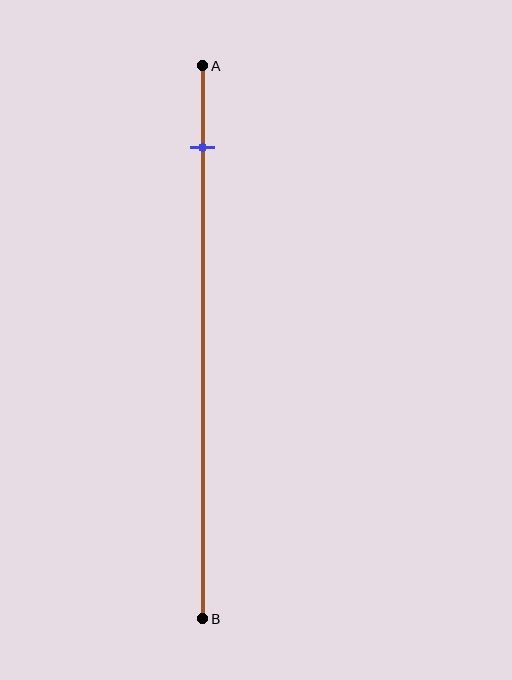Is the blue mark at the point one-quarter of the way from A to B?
No, the mark is at about 15% from A, not at the 25% one-quarter point.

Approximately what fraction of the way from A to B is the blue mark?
The blue mark is approximately 15% of the way from A to B.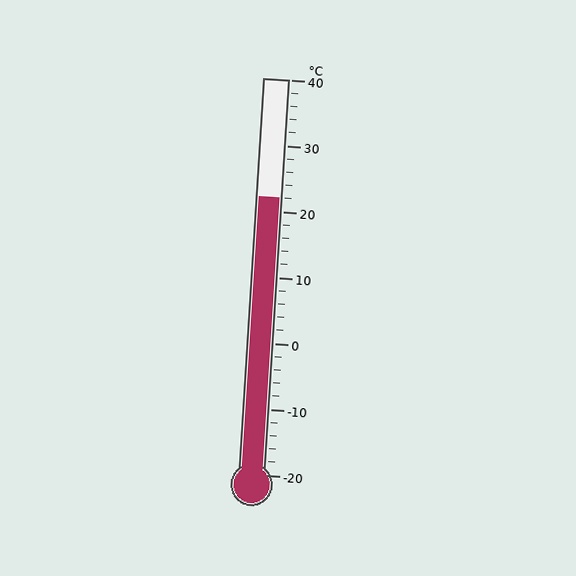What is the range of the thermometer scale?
The thermometer scale ranges from -20°C to 40°C.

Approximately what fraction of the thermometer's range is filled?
The thermometer is filled to approximately 70% of its range.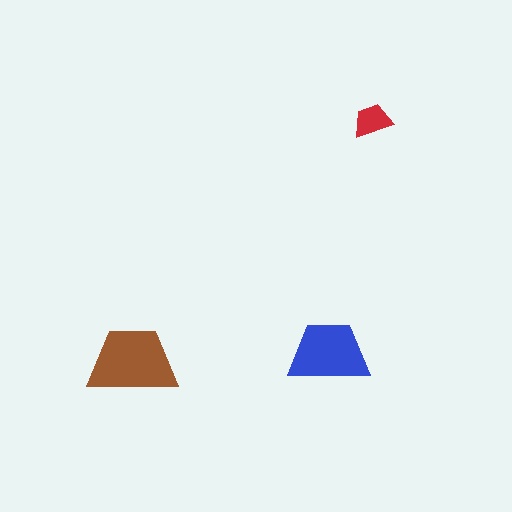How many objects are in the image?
There are 3 objects in the image.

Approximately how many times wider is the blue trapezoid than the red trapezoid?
About 2 times wider.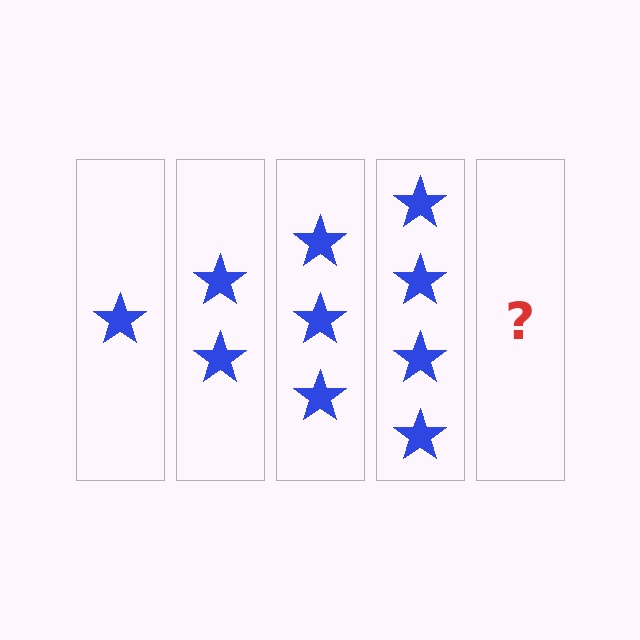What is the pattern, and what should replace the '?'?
The pattern is that each step adds one more star. The '?' should be 5 stars.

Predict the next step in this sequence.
The next step is 5 stars.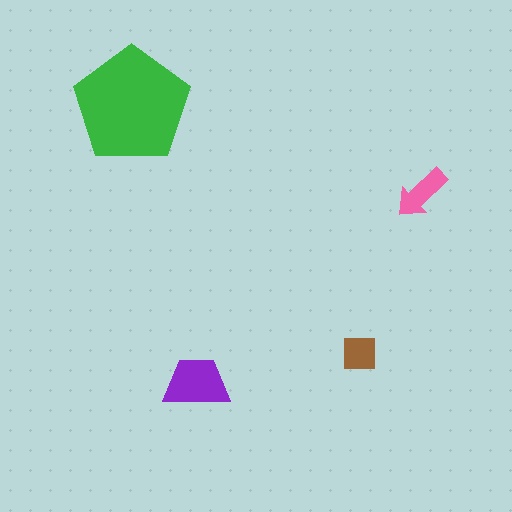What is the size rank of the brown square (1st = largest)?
4th.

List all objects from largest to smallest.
The green pentagon, the purple trapezoid, the pink arrow, the brown square.